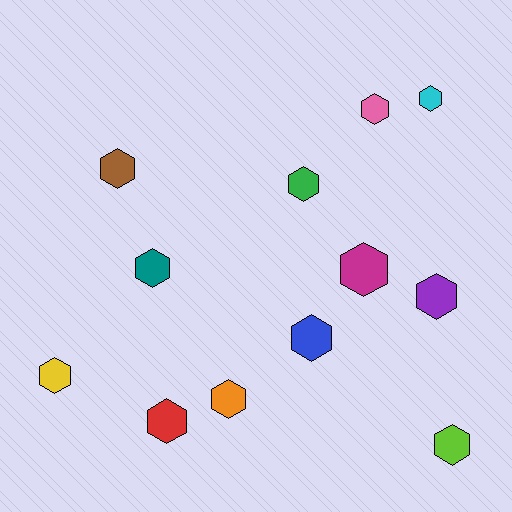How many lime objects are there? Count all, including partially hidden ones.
There is 1 lime object.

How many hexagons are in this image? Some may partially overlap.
There are 12 hexagons.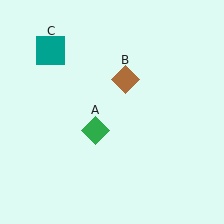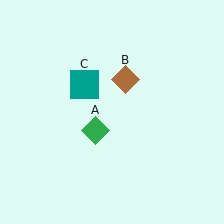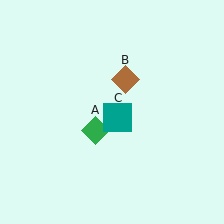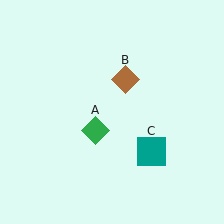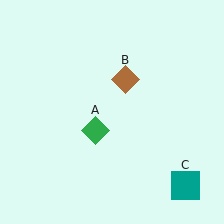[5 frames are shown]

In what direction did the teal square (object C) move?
The teal square (object C) moved down and to the right.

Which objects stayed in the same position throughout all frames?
Green diamond (object A) and brown diamond (object B) remained stationary.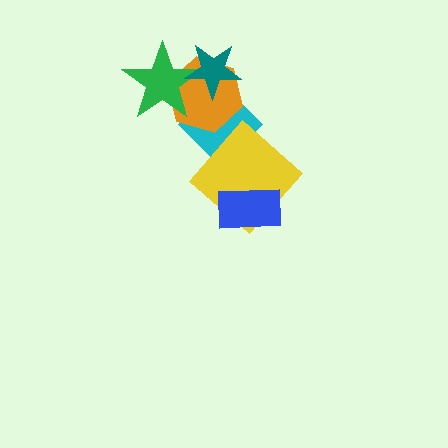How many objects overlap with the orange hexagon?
3 objects overlap with the orange hexagon.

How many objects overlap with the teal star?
3 objects overlap with the teal star.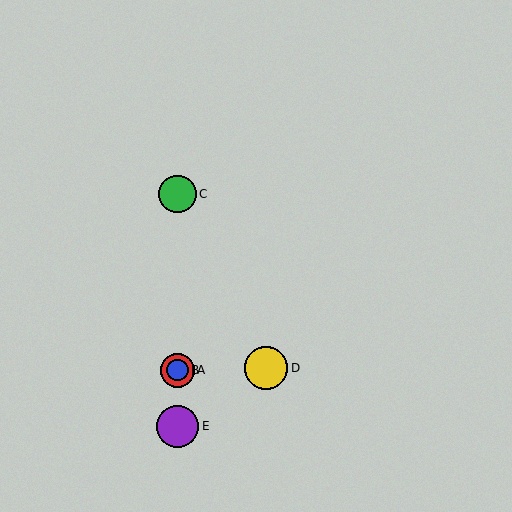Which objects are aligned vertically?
Objects A, B, C, E are aligned vertically.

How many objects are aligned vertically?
4 objects (A, B, C, E) are aligned vertically.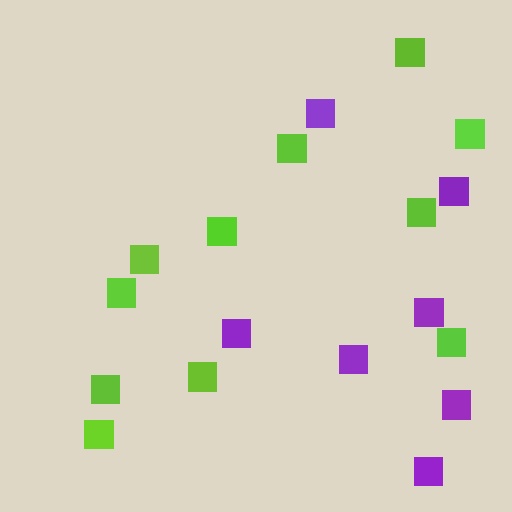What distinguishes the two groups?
There are 2 groups: one group of purple squares (7) and one group of lime squares (11).